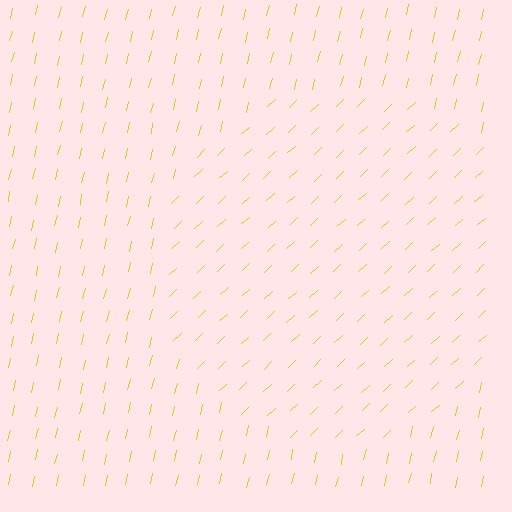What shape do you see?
I see a circle.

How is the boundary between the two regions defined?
The boundary is defined purely by a change in line orientation (approximately 34 degrees difference). All lines are the same color and thickness.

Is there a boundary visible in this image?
Yes, there is a texture boundary formed by a change in line orientation.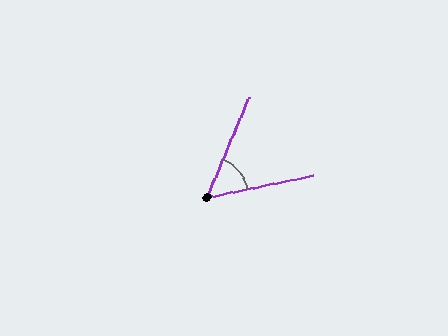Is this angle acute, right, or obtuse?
It is acute.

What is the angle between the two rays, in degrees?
Approximately 55 degrees.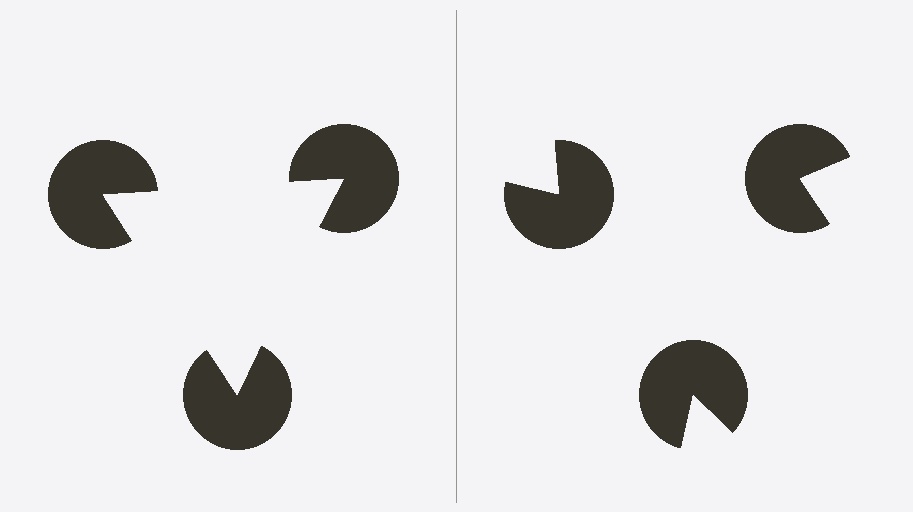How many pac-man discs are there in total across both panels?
6 — 3 on each side.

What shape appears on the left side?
An illusory triangle.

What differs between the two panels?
The pac-man discs are positioned identically on both sides; only the wedge orientations differ. On the left they align to a triangle; on the right they are misaligned.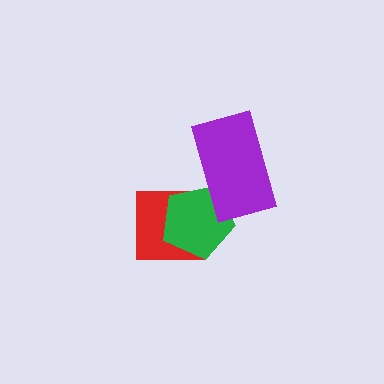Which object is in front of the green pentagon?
The purple rectangle is in front of the green pentagon.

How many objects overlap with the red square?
1 object overlaps with the red square.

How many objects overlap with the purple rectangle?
1 object overlaps with the purple rectangle.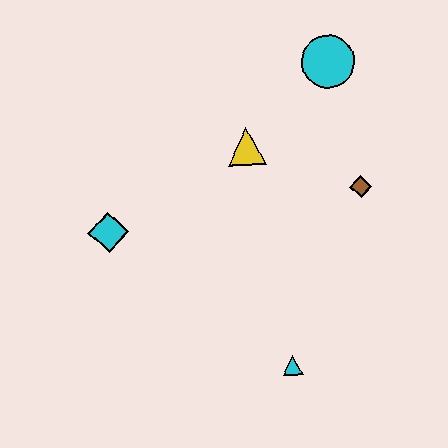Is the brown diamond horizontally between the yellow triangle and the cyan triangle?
No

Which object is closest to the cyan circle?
The yellow triangle is closest to the cyan circle.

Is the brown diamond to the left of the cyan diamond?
No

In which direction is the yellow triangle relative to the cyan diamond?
The yellow triangle is to the right of the cyan diamond.